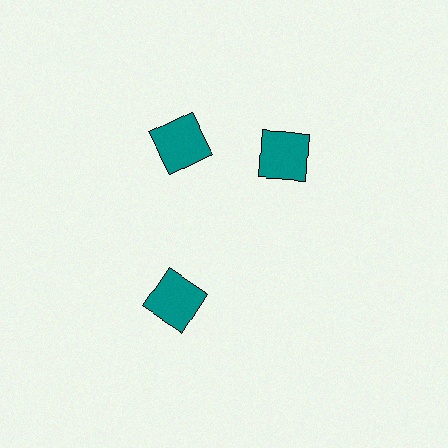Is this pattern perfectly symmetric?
No. The 3 teal squares are arranged in a ring, but one element near the 3 o'clock position is rotated out of alignment along the ring, breaking the 3-fold rotational symmetry.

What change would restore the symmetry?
The symmetry would be restored by rotating it back into even spacing with its neighbors so that all 3 squares sit at equal angles and equal distance from the center.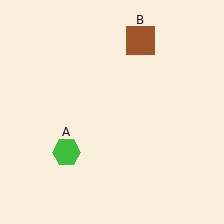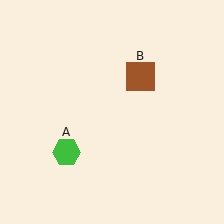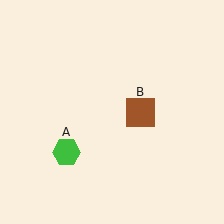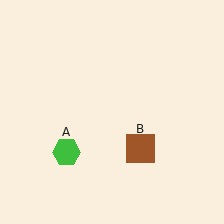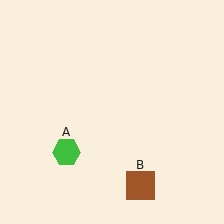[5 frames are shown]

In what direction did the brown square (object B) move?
The brown square (object B) moved down.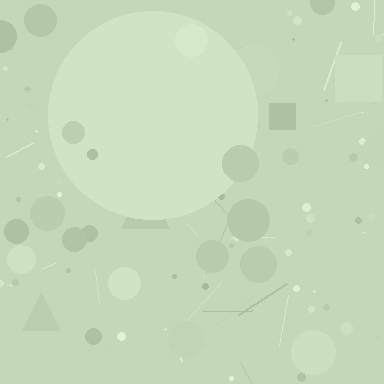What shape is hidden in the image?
A circle is hidden in the image.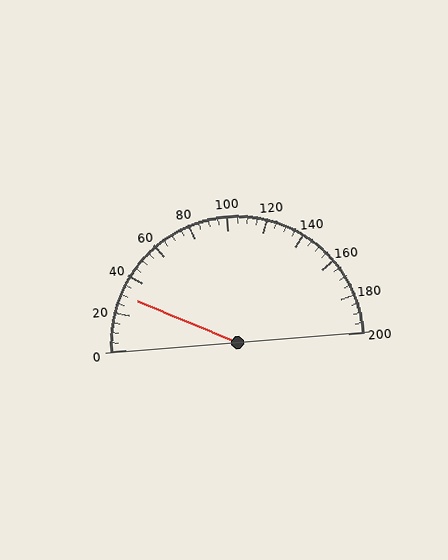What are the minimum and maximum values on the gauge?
The gauge ranges from 0 to 200.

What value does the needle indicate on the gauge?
The needle indicates approximately 30.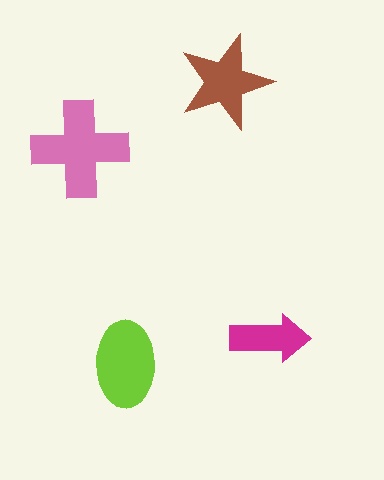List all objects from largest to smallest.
The pink cross, the lime ellipse, the brown star, the magenta arrow.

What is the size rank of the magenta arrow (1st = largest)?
4th.